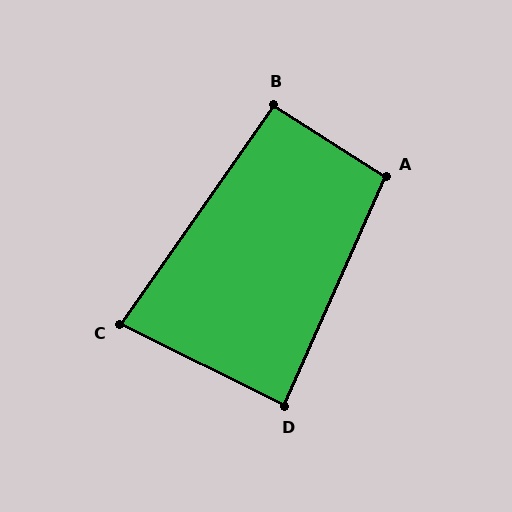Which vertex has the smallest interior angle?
C, at approximately 81 degrees.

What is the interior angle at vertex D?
Approximately 88 degrees (approximately right).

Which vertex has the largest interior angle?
A, at approximately 99 degrees.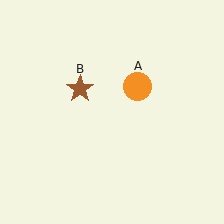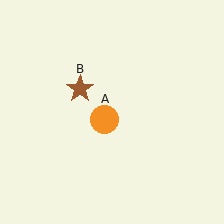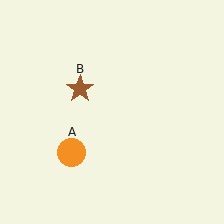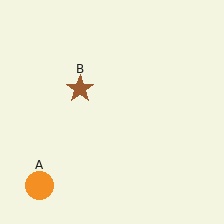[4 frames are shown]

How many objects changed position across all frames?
1 object changed position: orange circle (object A).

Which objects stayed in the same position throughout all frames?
Brown star (object B) remained stationary.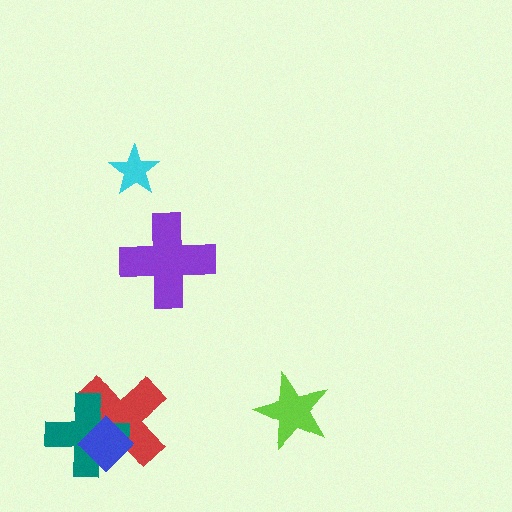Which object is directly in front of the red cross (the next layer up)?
The teal cross is directly in front of the red cross.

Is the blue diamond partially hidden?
No, no other shape covers it.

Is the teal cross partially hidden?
Yes, it is partially covered by another shape.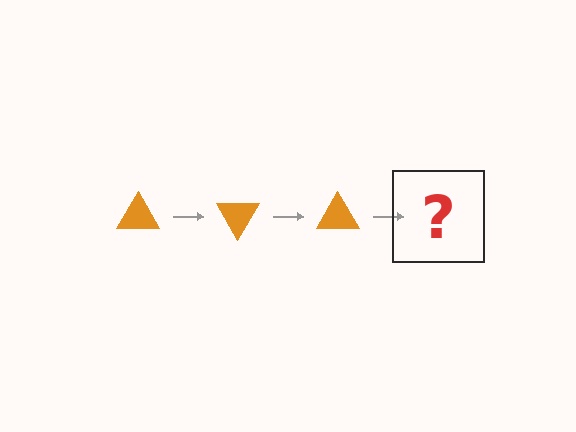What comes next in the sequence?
The next element should be an orange triangle rotated 180 degrees.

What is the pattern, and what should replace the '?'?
The pattern is that the triangle rotates 60 degrees each step. The '?' should be an orange triangle rotated 180 degrees.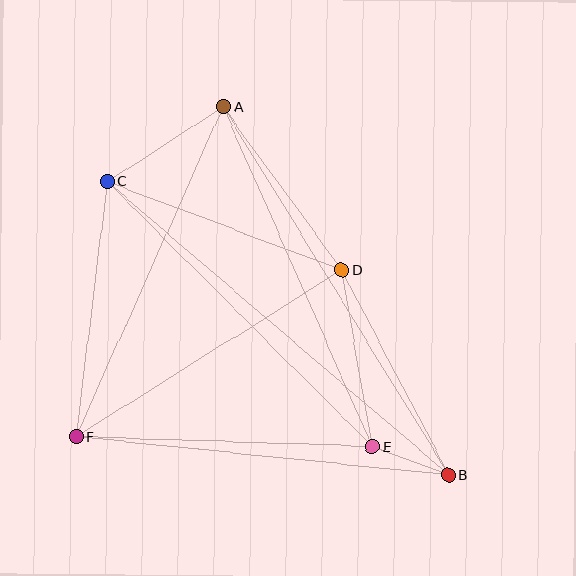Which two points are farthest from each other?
Points B and C are farthest from each other.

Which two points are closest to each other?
Points B and E are closest to each other.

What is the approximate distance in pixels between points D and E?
The distance between D and E is approximately 180 pixels.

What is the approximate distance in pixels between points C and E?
The distance between C and E is approximately 375 pixels.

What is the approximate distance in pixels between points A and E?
The distance between A and E is approximately 371 pixels.